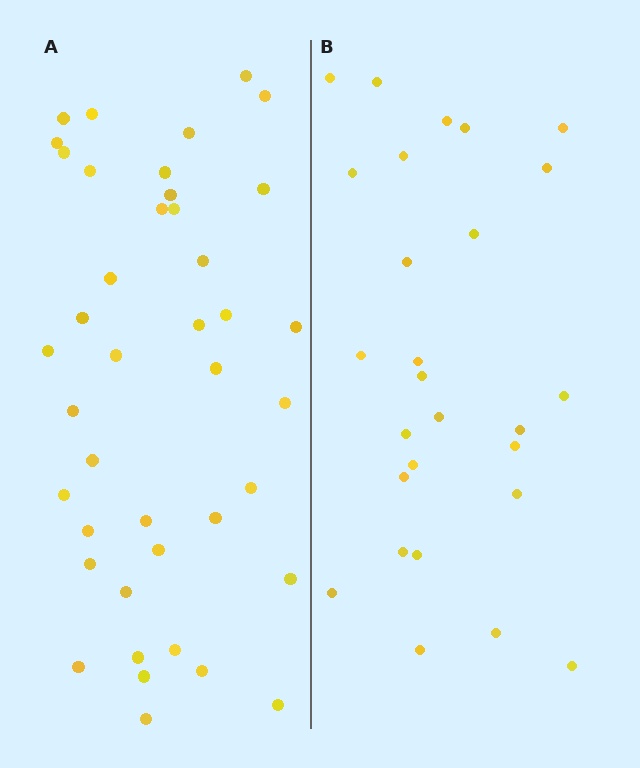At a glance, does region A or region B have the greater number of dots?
Region A (the left region) has more dots.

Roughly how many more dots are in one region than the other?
Region A has approximately 15 more dots than region B.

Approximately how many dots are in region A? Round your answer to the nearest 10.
About 40 dots. (The exact count is 41, which rounds to 40.)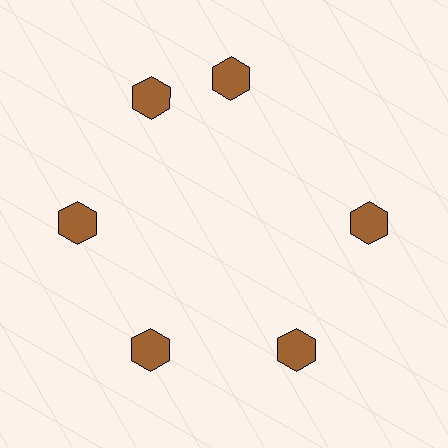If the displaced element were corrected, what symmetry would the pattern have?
It would have 6-fold rotational symmetry — the pattern would map onto itself every 60 degrees.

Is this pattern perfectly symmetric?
No. The 6 brown hexagons are arranged in a ring, but one element near the 1 o'clock position is rotated out of alignment along the ring, breaking the 6-fold rotational symmetry.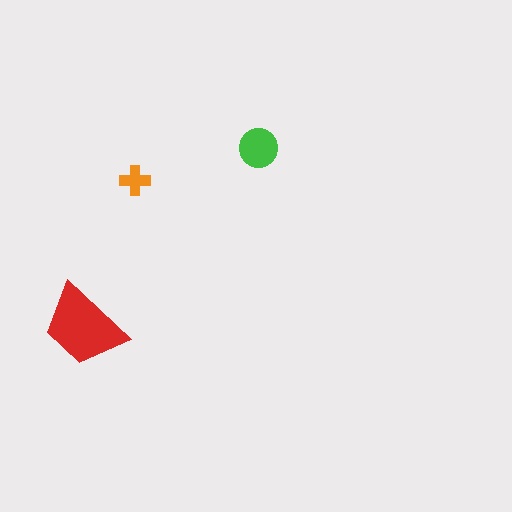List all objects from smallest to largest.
The orange cross, the green circle, the red trapezoid.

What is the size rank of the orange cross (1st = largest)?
3rd.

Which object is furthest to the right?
The green circle is rightmost.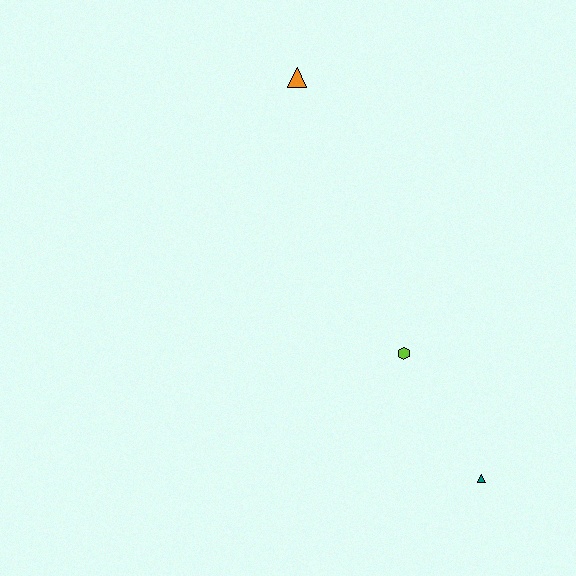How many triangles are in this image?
There are 2 triangles.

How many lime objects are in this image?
There is 1 lime object.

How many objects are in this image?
There are 3 objects.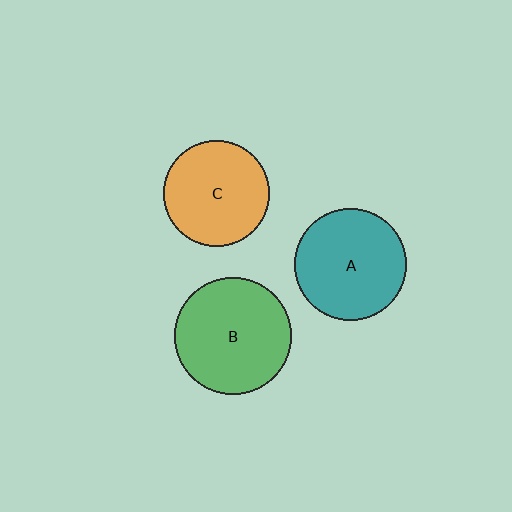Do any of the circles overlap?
No, none of the circles overlap.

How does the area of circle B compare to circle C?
Approximately 1.2 times.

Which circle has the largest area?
Circle B (green).